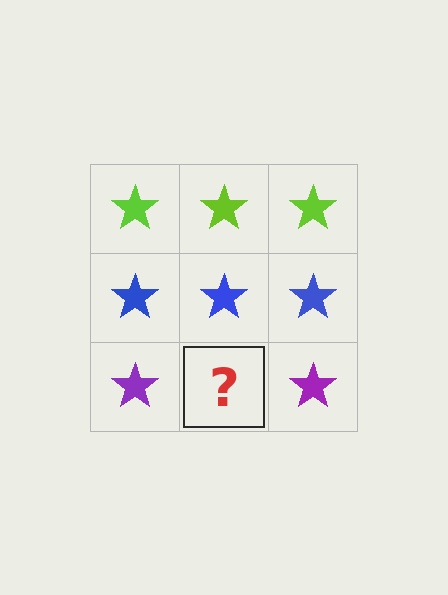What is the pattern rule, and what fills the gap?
The rule is that each row has a consistent color. The gap should be filled with a purple star.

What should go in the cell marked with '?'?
The missing cell should contain a purple star.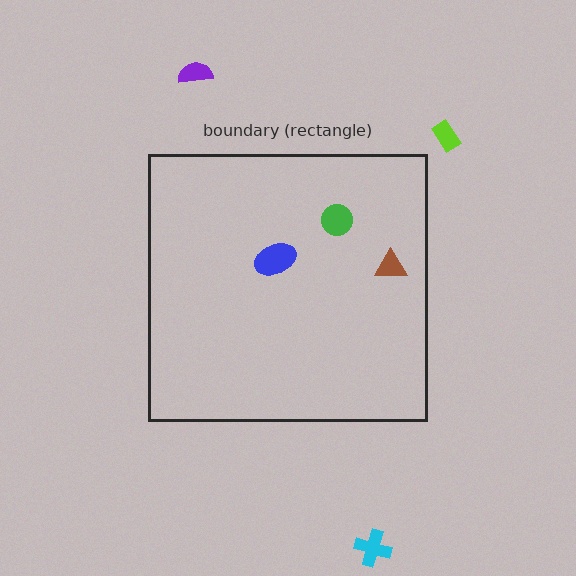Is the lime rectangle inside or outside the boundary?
Outside.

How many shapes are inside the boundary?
3 inside, 3 outside.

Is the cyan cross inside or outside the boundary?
Outside.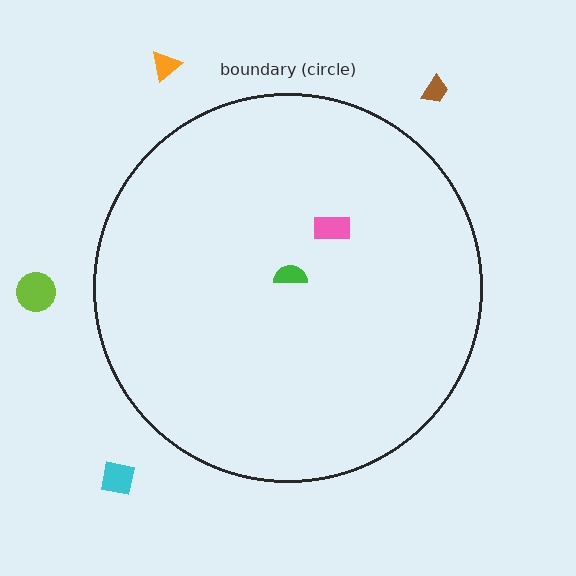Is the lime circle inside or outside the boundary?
Outside.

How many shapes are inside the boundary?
2 inside, 4 outside.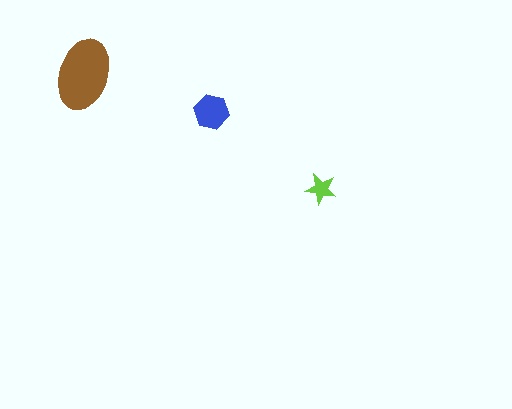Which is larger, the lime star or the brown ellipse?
The brown ellipse.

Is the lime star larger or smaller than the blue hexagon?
Smaller.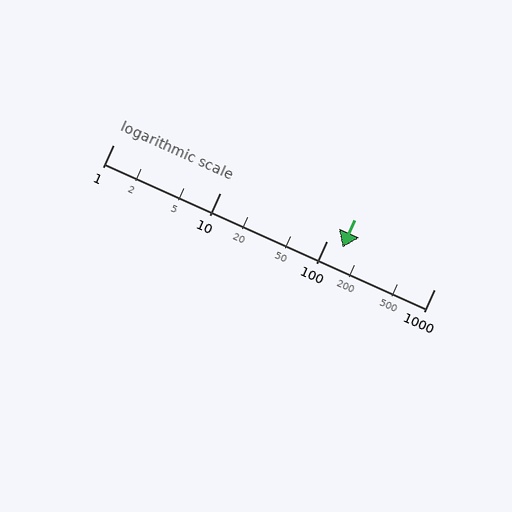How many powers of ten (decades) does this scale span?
The scale spans 3 decades, from 1 to 1000.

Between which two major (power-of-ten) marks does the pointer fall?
The pointer is between 100 and 1000.